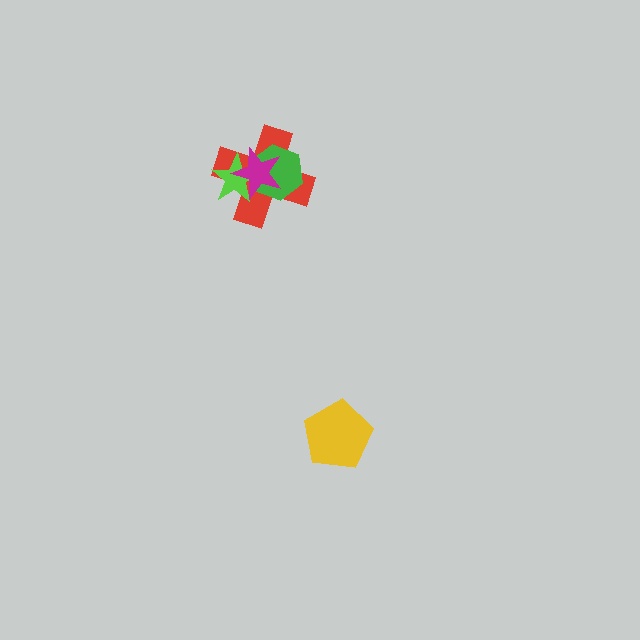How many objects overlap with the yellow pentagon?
0 objects overlap with the yellow pentagon.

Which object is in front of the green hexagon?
The magenta star is in front of the green hexagon.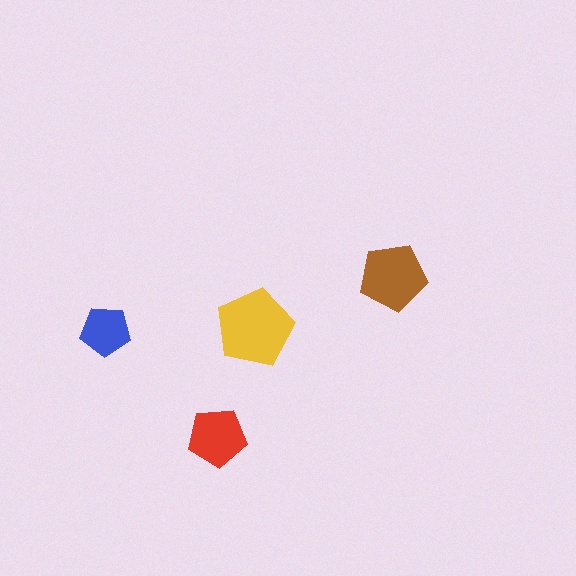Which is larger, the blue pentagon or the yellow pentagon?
The yellow one.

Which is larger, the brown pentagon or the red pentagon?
The brown one.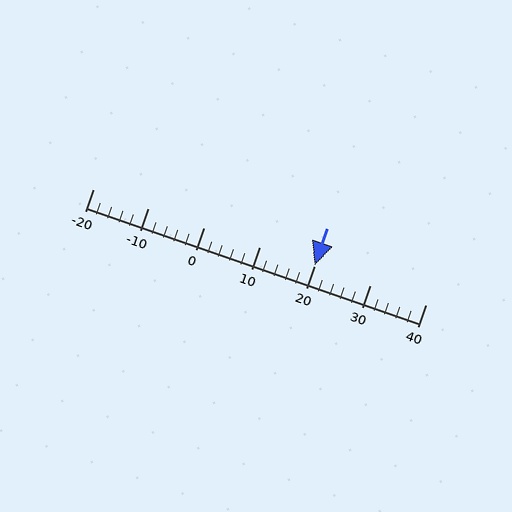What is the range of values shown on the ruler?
The ruler shows values from -20 to 40.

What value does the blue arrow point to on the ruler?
The blue arrow points to approximately 20.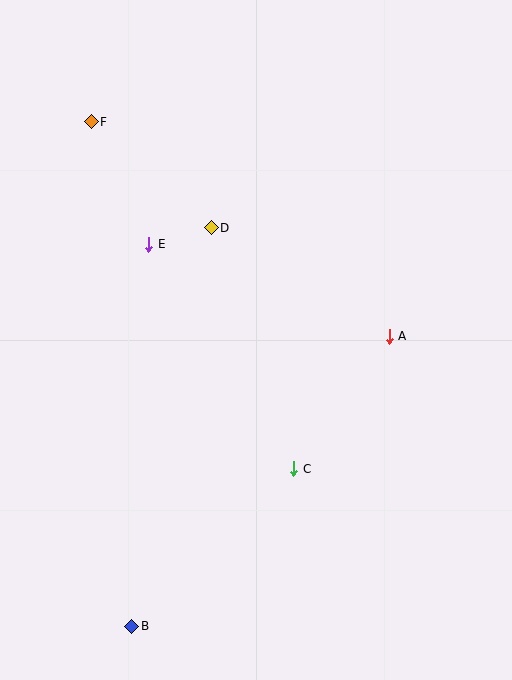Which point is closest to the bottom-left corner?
Point B is closest to the bottom-left corner.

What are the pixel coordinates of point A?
Point A is at (389, 336).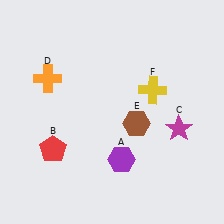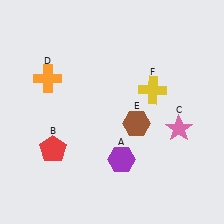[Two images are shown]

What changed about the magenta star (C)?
In Image 1, C is magenta. In Image 2, it changed to pink.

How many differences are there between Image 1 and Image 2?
There is 1 difference between the two images.